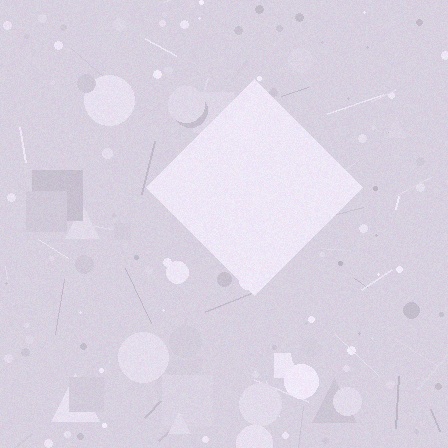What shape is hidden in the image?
A diamond is hidden in the image.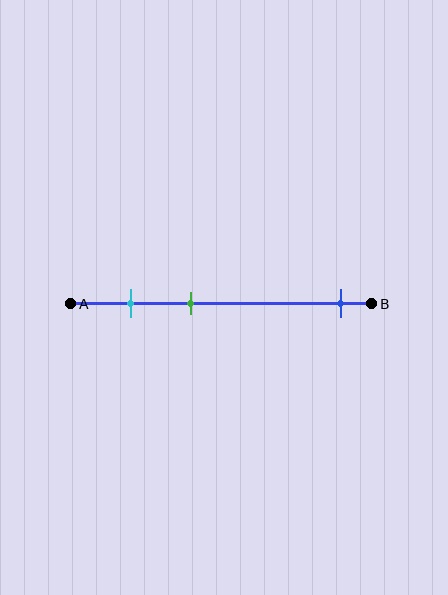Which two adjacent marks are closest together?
The cyan and green marks are the closest adjacent pair.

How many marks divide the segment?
There are 3 marks dividing the segment.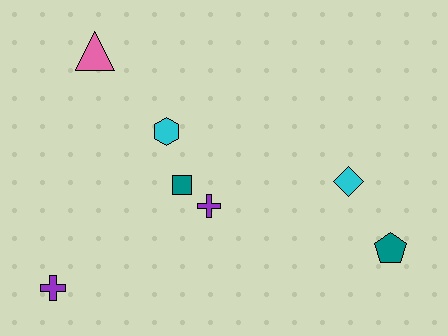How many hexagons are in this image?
There is 1 hexagon.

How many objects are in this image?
There are 7 objects.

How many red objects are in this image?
There are no red objects.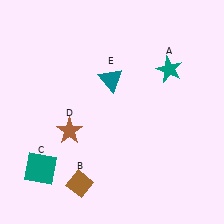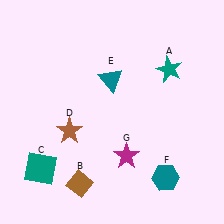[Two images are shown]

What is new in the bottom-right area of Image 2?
A magenta star (G) was added in the bottom-right area of Image 2.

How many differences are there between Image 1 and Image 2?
There are 2 differences between the two images.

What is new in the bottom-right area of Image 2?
A teal hexagon (F) was added in the bottom-right area of Image 2.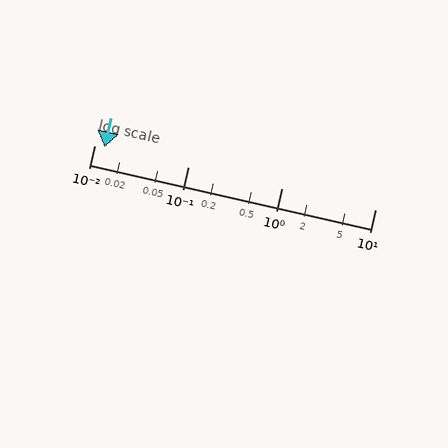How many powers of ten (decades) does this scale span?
The scale spans 3 decades, from 0.01 to 10.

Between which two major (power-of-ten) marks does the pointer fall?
The pointer is between 0.01 and 0.1.